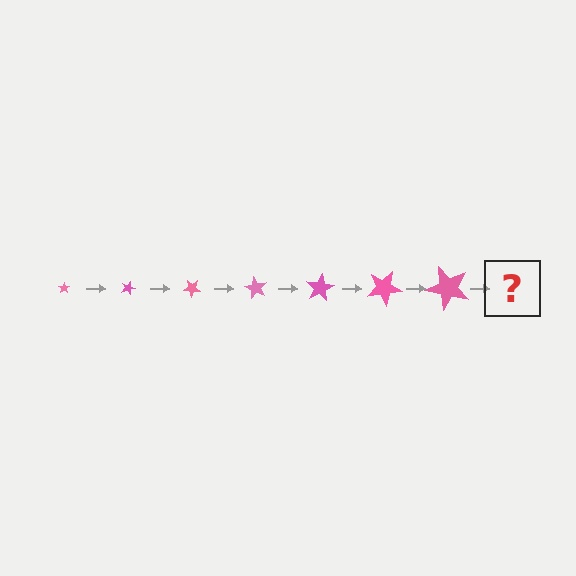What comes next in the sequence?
The next element should be a star, larger than the previous one and rotated 140 degrees from the start.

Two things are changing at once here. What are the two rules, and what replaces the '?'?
The two rules are that the star grows larger each step and it rotates 20 degrees each step. The '?' should be a star, larger than the previous one and rotated 140 degrees from the start.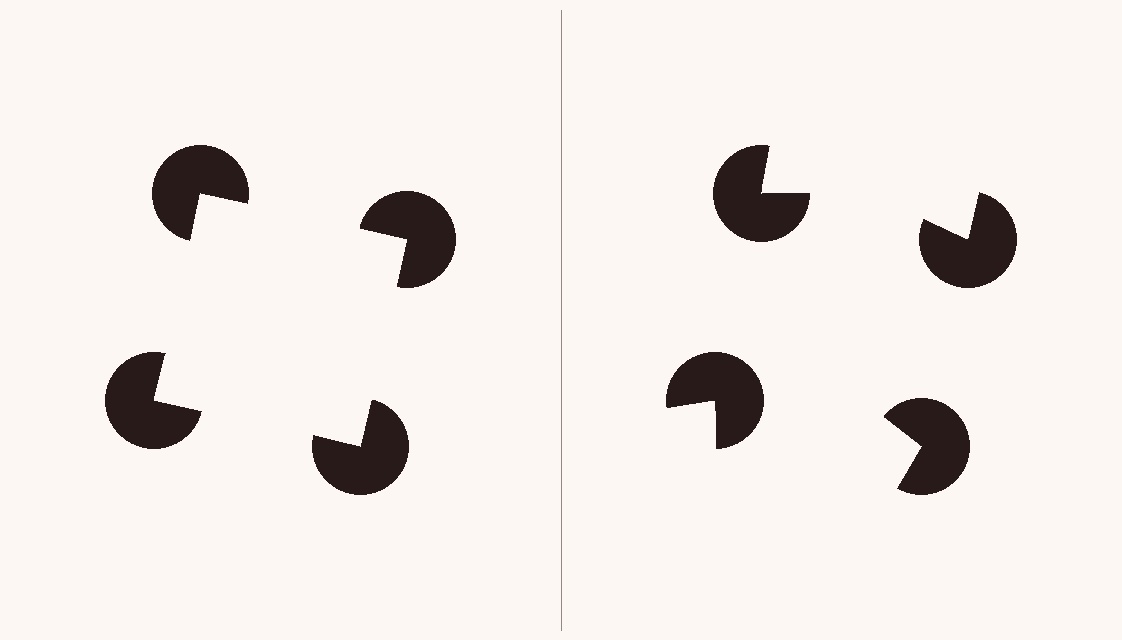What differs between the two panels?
The pac-man discs are positioned identically on both sides; only the wedge orientations differ. On the left they align to a square; on the right they are misaligned.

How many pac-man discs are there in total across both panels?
8 — 4 on each side.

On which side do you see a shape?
An illusory square appears on the left side. On the right side the wedge cuts are rotated, so no coherent shape forms.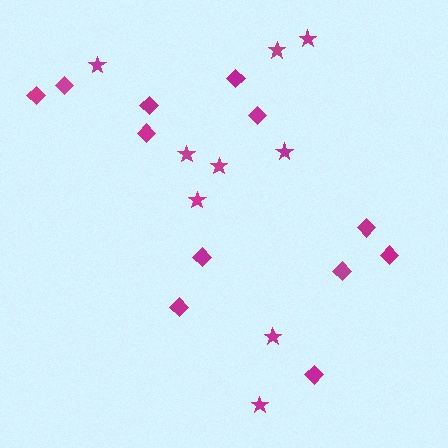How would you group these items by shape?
There are 2 groups: one group of stars (9) and one group of diamonds (12).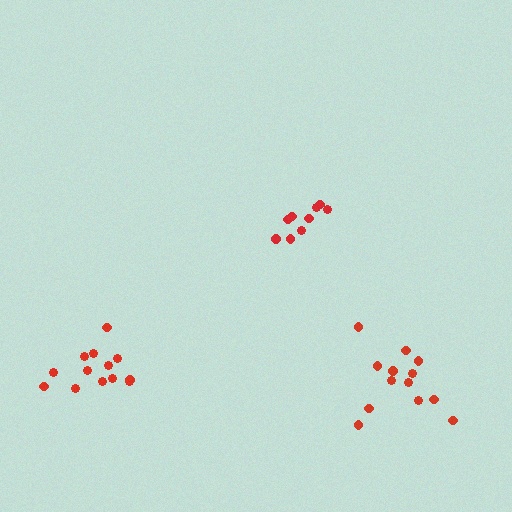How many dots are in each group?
Group 1: 13 dots, Group 2: 9 dots, Group 3: 13 dots (35 total).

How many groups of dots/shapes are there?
There are 3 groups.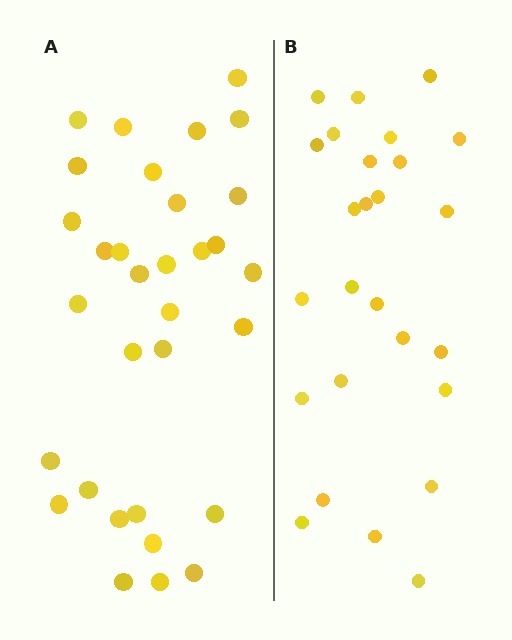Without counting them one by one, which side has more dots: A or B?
Region A (the left region) has more dots.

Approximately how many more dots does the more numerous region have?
Region A has about 6 more dots than region B.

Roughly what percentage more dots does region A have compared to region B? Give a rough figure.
About 25% more.